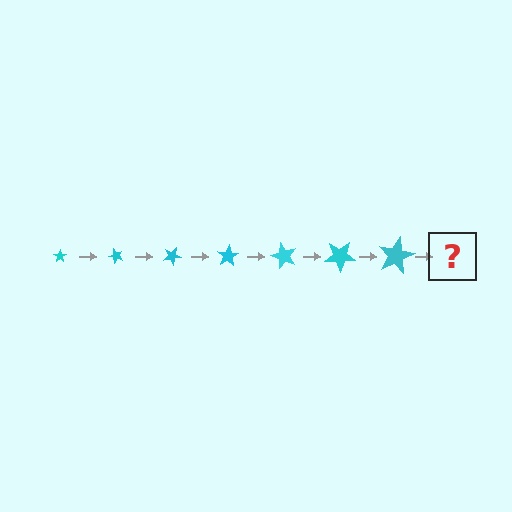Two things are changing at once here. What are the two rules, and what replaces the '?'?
The two rules are that the star grows larger each step and it rotates 50 degrees each step. The '?' should be a star, larger than the previous one and rotated 350 degrees from the start.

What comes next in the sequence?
The next element should be a star, larger than the previous one and rotated 350 degrees from the start.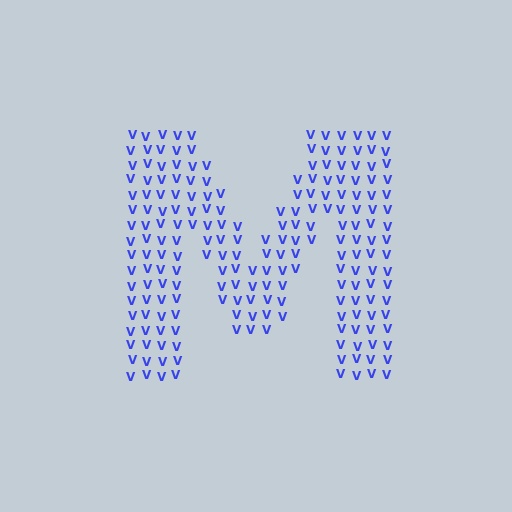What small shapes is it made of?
It is made of small letter V's.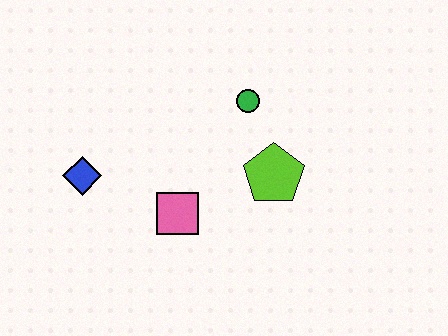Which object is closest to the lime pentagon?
The green circle is closest to the lime pentagon.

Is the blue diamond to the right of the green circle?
No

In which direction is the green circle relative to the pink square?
The green circle is above the pink square.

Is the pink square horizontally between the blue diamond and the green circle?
Yes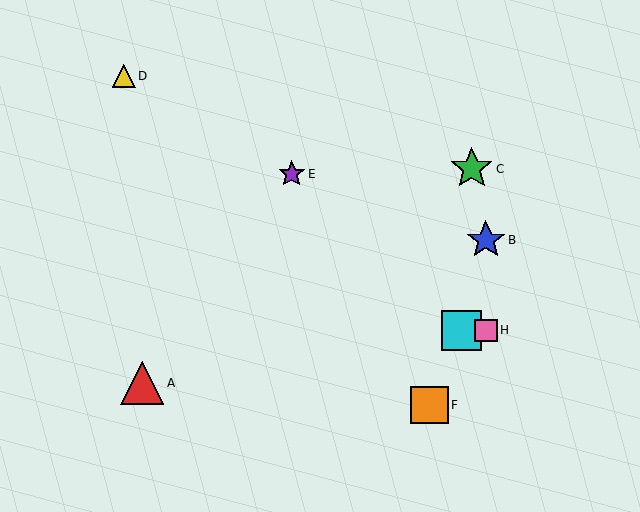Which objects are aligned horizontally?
Objects G, H are aligned horizontally.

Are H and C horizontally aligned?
No, H is at y≈330 and C is at y≈169.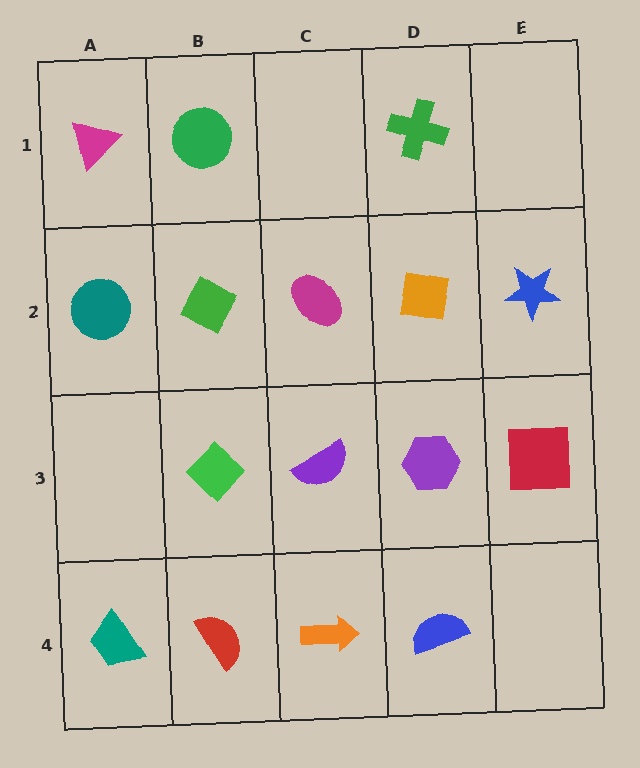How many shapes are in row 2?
5 shapes.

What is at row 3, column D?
A purple hexagon.